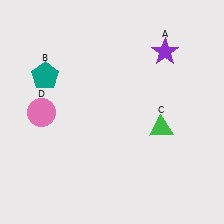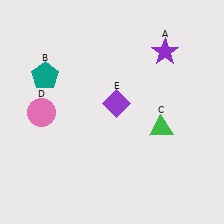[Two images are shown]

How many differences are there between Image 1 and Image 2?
There is 1 difference between the two images.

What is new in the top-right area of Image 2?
A purple diamond (E) was added in the top-right area of Image 2.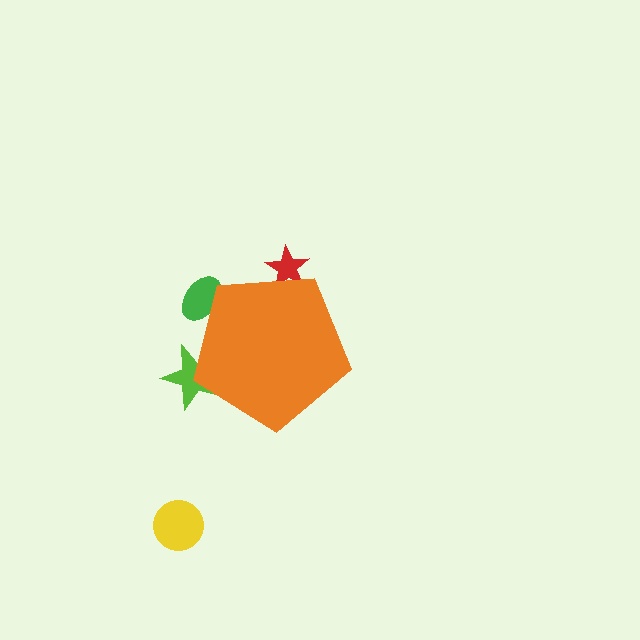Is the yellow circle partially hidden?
No, the yellow circle is fully visible.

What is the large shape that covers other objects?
An orange pentagon.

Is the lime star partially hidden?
Yes, the lime star is partially hidden behind the orange pentagon.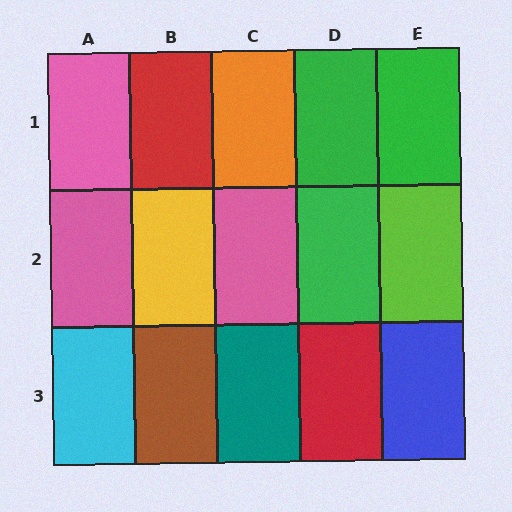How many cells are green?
3 cells are green.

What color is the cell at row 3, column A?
Cyan.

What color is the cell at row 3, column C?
Teal.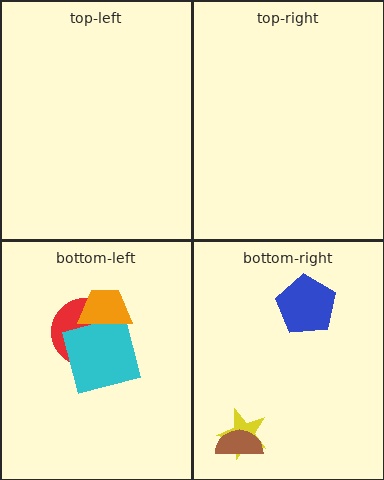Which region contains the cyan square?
The bottom-left region.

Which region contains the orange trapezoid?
The bottom-left region.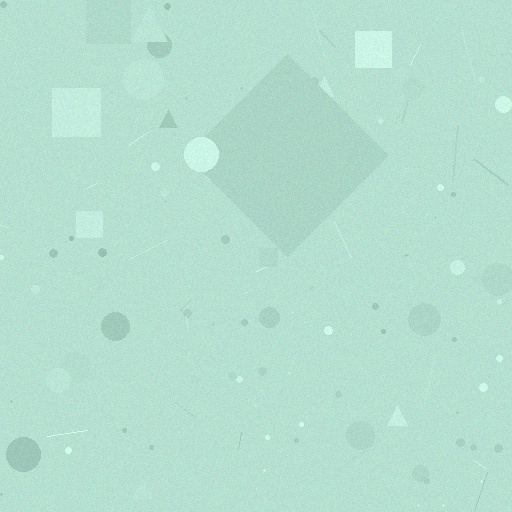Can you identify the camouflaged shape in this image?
The camouflaged shape is a diamond.